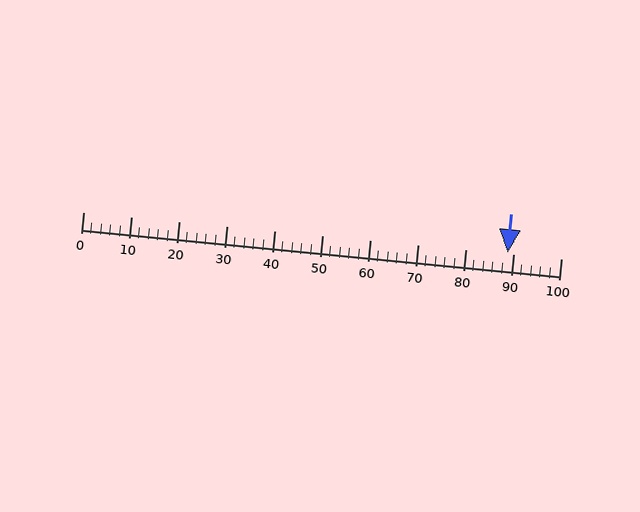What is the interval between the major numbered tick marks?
The major tick marks are spaced 10 units apart.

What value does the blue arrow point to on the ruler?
The blue arrow points to approximately 89.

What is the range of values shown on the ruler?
The ruler shows values from 0 to 100.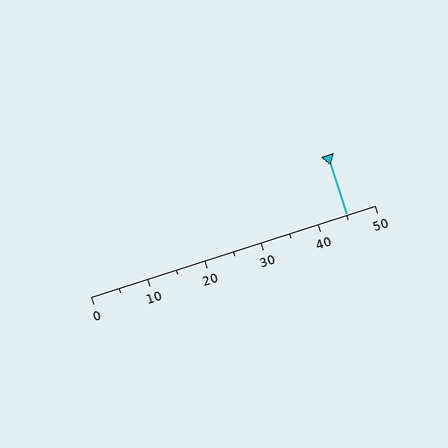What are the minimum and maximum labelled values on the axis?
The axis runs from 0 to 50.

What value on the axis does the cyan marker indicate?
The marker indicates approximately 45.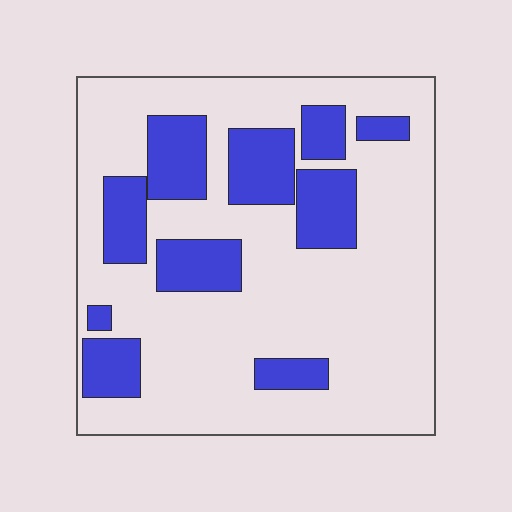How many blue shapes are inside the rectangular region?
10.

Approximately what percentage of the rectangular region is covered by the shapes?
Approximately 25%.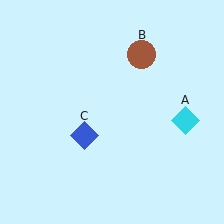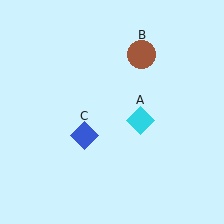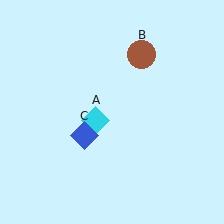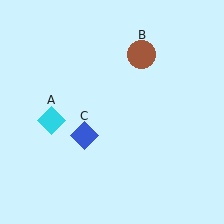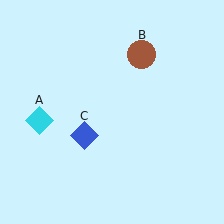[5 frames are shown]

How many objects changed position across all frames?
1 object changed position: cyan diamond (object A).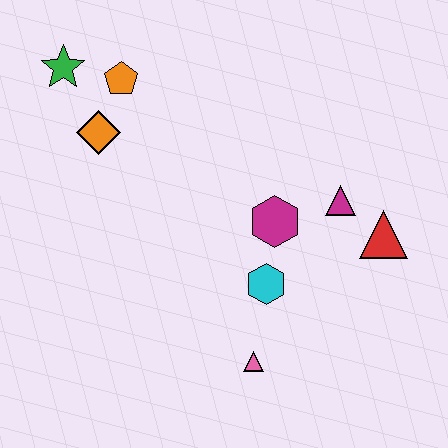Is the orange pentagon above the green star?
No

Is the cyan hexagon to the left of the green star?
No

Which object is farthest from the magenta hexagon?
The green star is farthest from the magenta hexagon.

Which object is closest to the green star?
The orange pentagon is closest to the green star.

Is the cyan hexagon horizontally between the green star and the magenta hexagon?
Yes